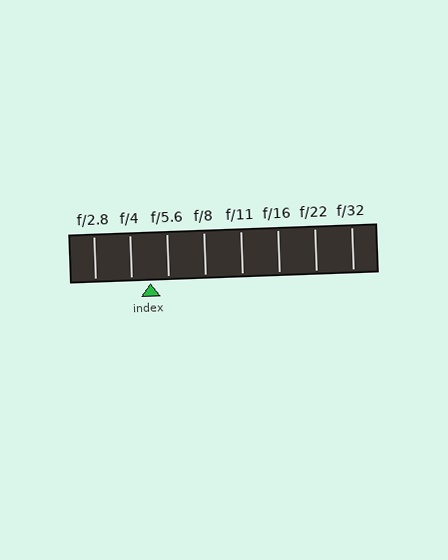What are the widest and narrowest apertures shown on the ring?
The widest aperture shown is f/2.8 and the narrowest is f/32.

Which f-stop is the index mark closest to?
The index mark is closest to f/4.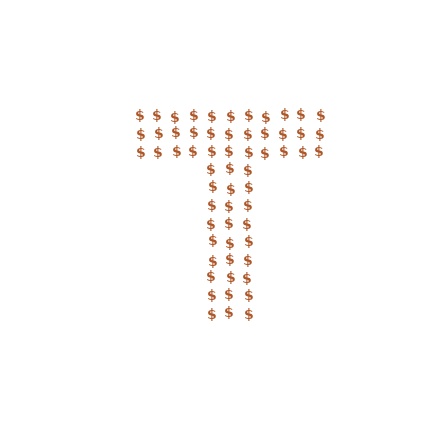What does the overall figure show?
The overall figure shows the letter T.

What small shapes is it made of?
It is made of small dollar signs.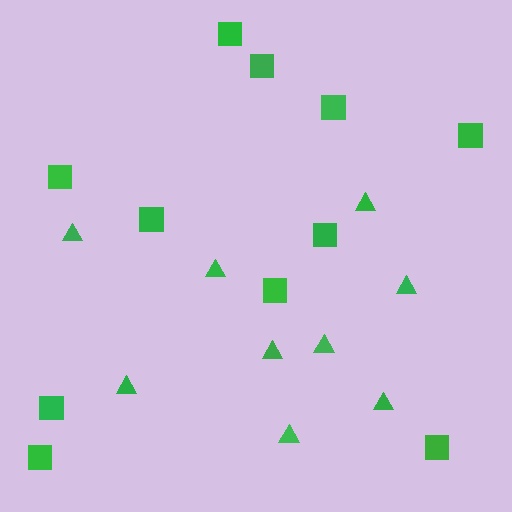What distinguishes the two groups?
There are 2 groups: one group of triangles (9) and one group of squares (11).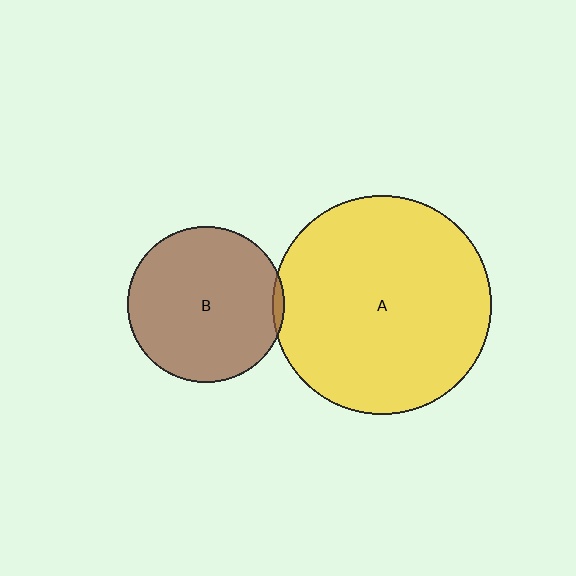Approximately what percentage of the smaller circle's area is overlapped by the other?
Approximately 5%.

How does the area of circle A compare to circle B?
Approximately 1.9 times.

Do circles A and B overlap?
Yes.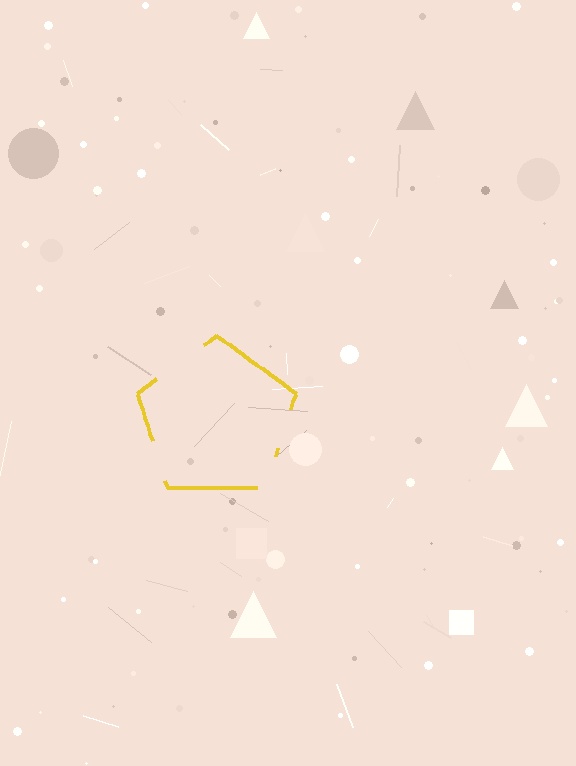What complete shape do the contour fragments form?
The contour fragments form a pentagon.